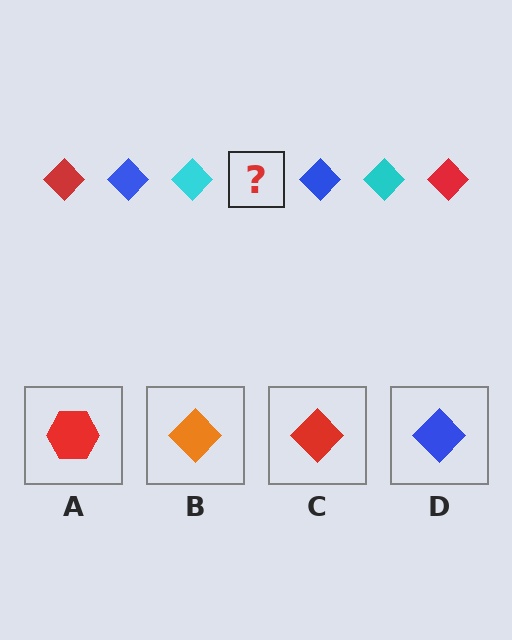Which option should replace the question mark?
Option C.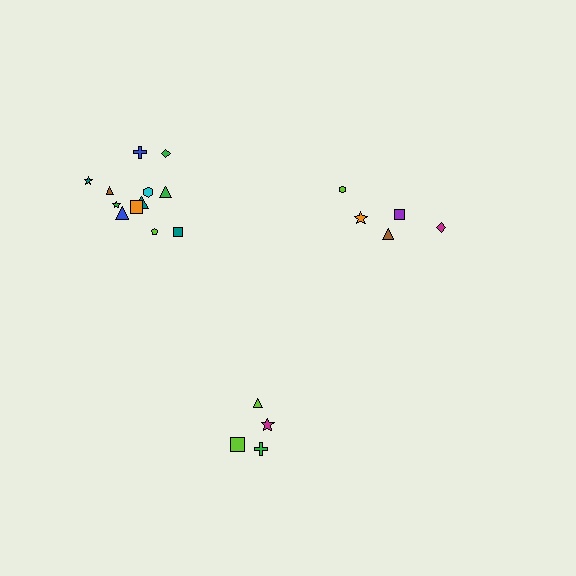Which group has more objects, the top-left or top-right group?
The top-left group.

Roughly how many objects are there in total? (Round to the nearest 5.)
Roughly 20 objects in total.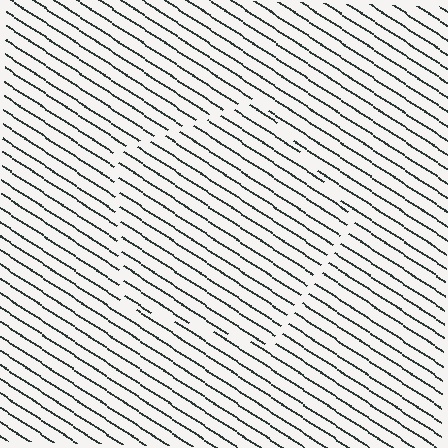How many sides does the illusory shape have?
5 sides — the line-ends trace a pentagon.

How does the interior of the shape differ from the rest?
The interior of the shape contains the same grating, shifted by half a period — the contour is defined by the phase discontinuity where line-ends from the inner and outer gratings abut.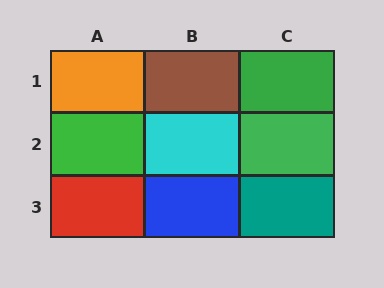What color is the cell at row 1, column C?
Green.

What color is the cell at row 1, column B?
Brown.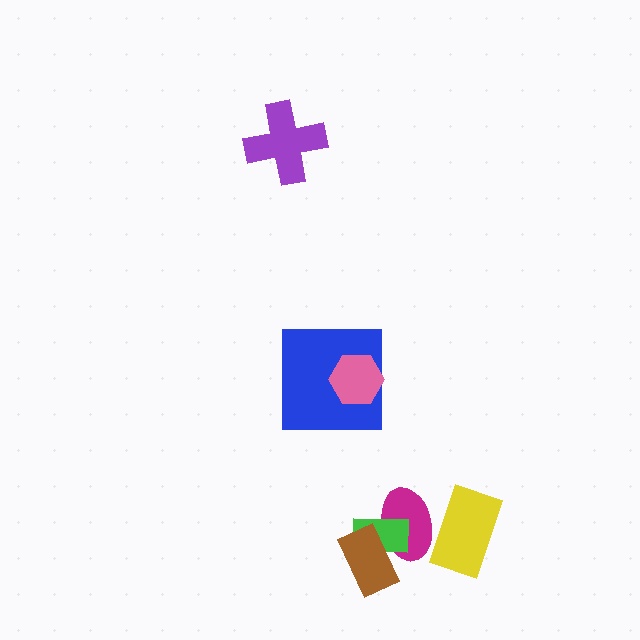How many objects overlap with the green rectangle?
2 objects overlap with the green rectangle.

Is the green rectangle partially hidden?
Yes, it is partially covered by another shape.